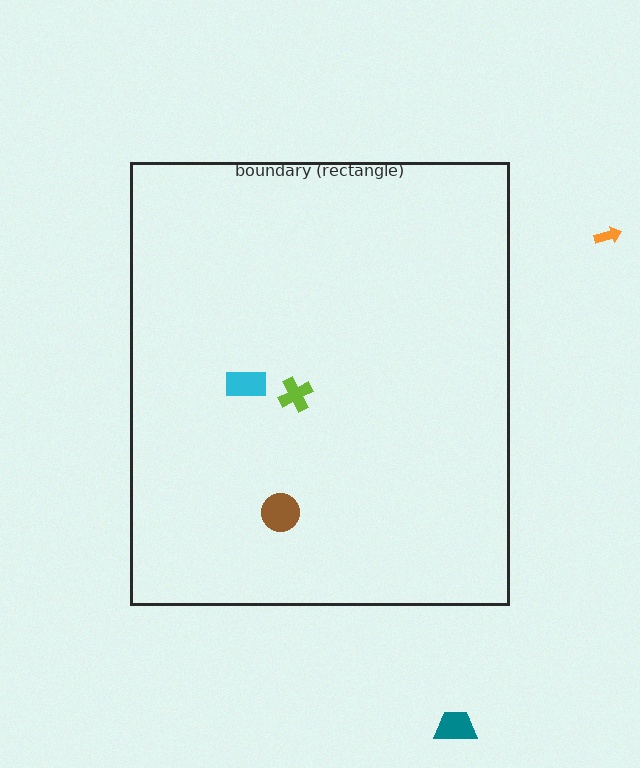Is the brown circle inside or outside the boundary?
Inside.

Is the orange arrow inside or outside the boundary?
Outside.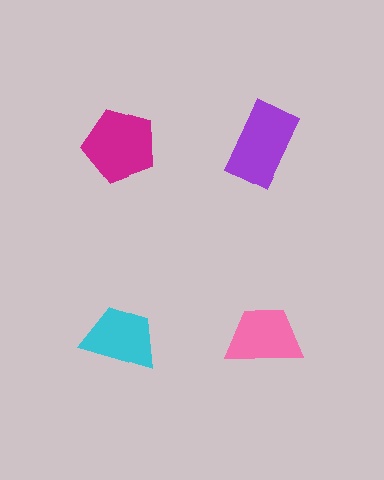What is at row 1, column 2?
A purple rectangle.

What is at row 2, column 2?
A pink trapezoid.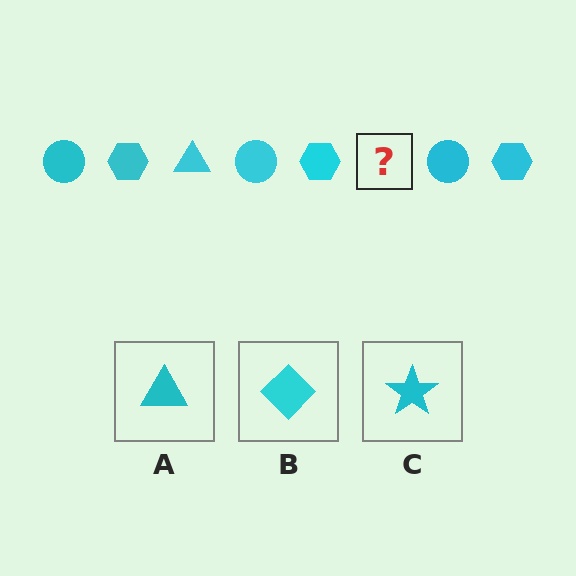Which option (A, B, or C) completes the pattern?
A.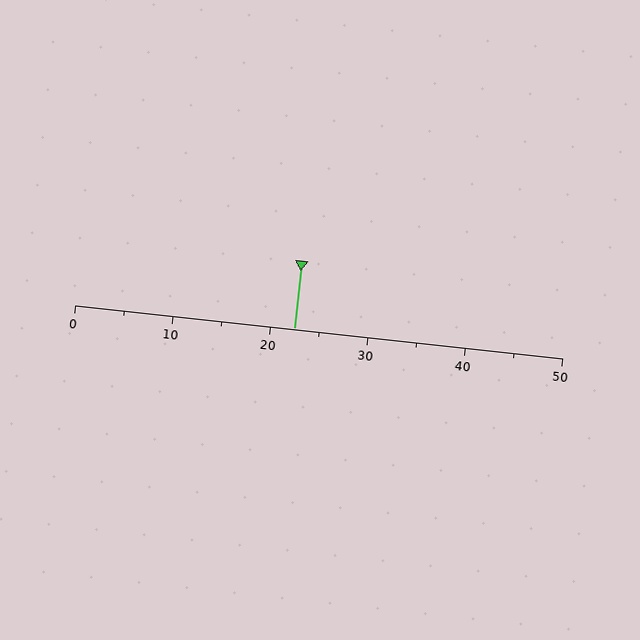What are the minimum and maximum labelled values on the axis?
The axis runs from 0 to 50.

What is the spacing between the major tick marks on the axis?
The major ticks are spaced 10 apart.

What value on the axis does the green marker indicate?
The marker indicates approximately 22.5.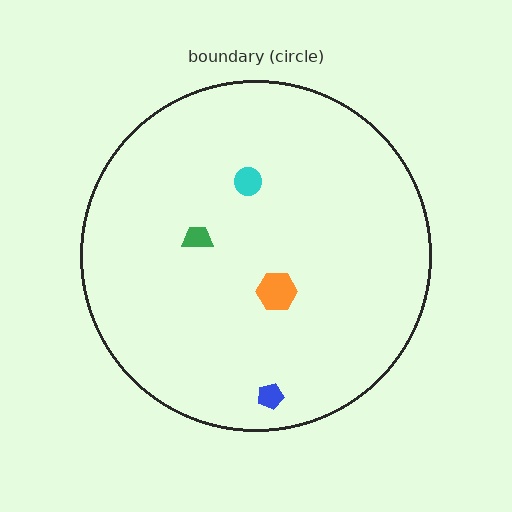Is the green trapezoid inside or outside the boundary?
Inside.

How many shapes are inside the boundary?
4 inside, 0 outside.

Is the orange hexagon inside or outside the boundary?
Inside.